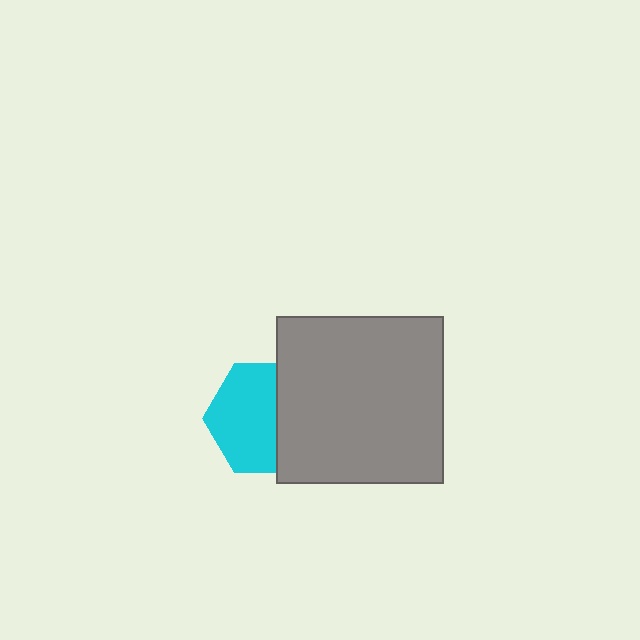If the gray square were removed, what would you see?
You would see the complete cyan hexagon.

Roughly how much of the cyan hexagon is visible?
About half of it is visible (roughly 60%).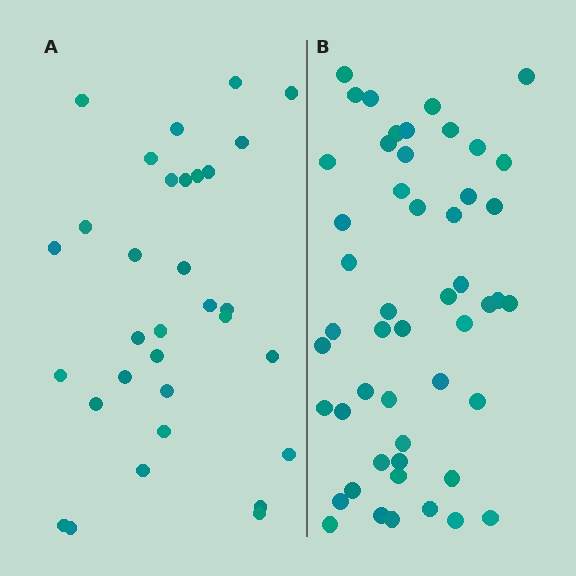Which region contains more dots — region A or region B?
Region B (the right region) has more dots.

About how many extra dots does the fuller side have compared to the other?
Region B has approximately 20 more dots than region A.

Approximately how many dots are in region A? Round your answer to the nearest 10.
About 30 dots. (The exact count is 32, which rounds to 30.)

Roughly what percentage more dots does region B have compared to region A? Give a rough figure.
About 55% more.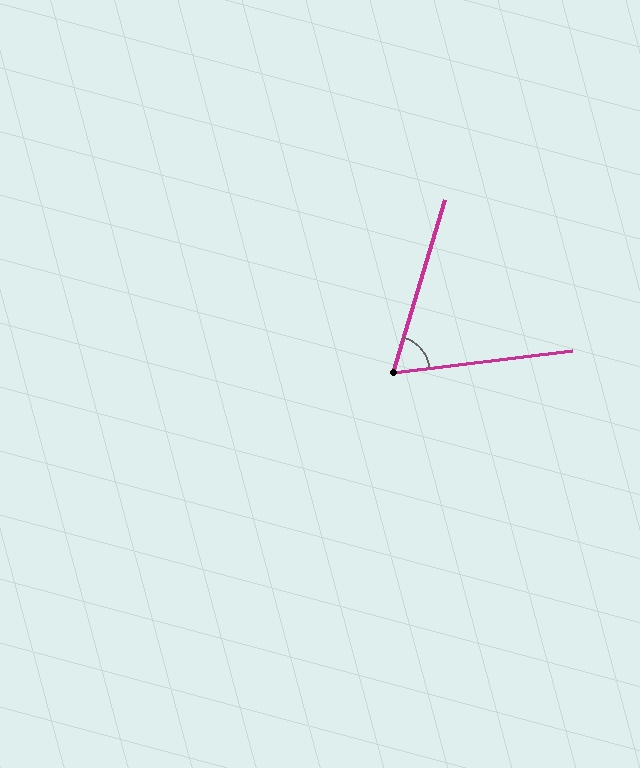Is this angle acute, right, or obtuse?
It is acute.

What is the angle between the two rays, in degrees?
Approximately 66 degrees.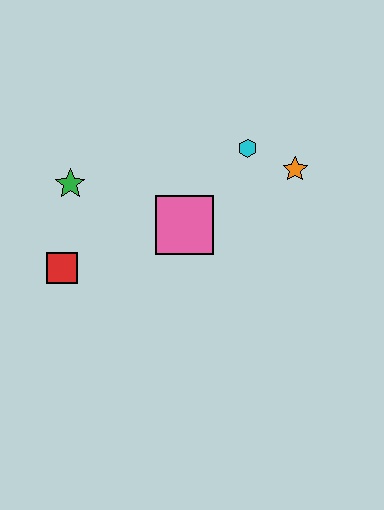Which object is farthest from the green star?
The orange star is farthest from the green star.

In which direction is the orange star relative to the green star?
The orange star is to the right of the green star.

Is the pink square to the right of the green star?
Yes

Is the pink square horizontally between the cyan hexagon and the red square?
Yes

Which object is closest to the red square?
The green star is closest to the red square.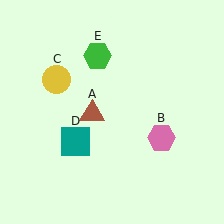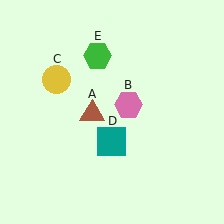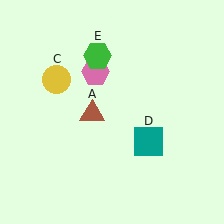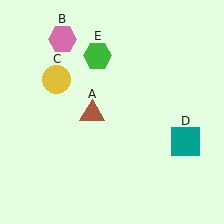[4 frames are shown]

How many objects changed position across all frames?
2 objects changed position: pink hexagon (object B), teal square (object D).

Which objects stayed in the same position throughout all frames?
Brown triangle (object A) and yellow circle (object C) and green hexagon (object E) remained stationary.